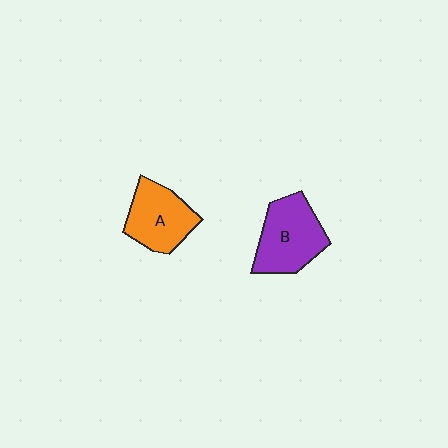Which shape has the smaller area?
Shape A (orange).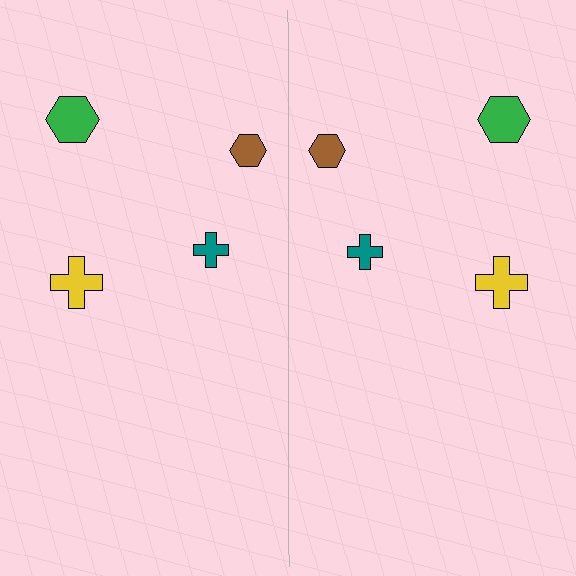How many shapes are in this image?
There are 8 shapes in this image.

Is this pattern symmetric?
Yes, this pattern has bilateral (reflection) symmetry.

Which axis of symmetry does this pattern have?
The pattern has a vertical axis of symmetry running through the center of the image.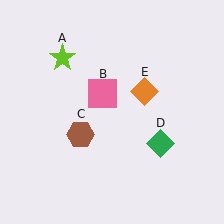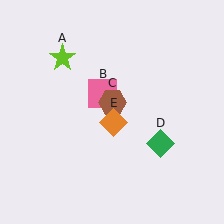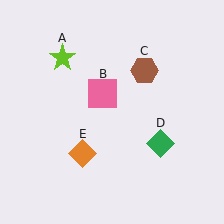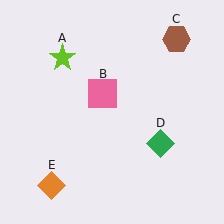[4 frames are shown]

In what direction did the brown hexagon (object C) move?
The brown hexagon (object C) moved up and to the right.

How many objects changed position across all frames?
2 objects changed position: brown hexagon (object C), orange diamond (object E).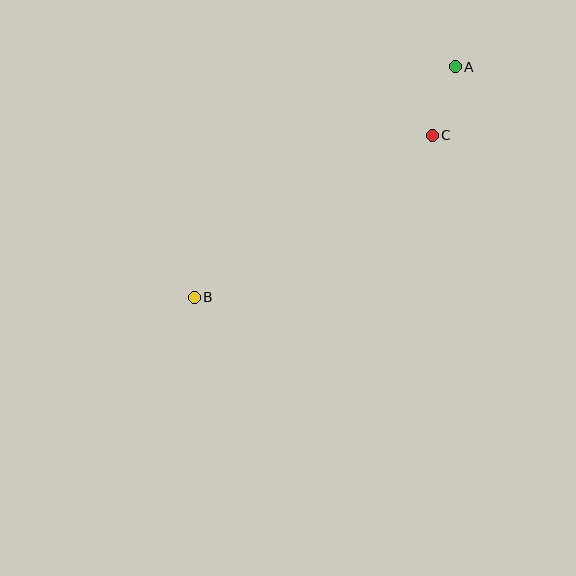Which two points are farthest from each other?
Points A and B are farthest from each other.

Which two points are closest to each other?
Points A and C are closest to each other.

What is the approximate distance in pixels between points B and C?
The distance between B and C is approximately 288 pixels.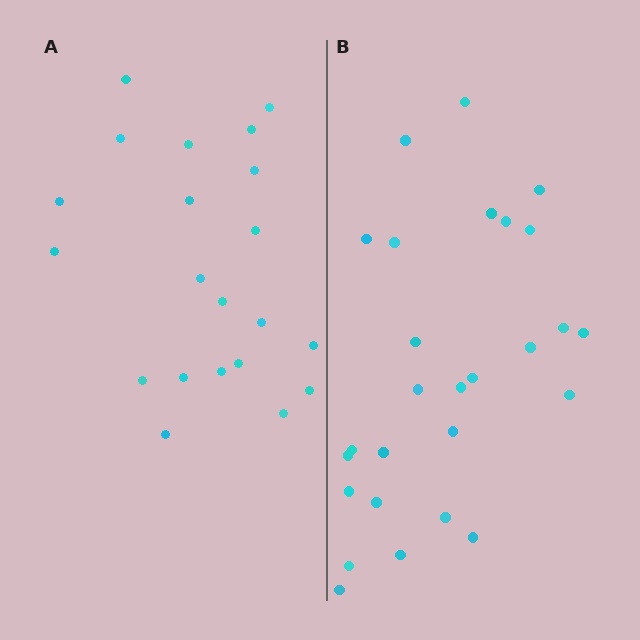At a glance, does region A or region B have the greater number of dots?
Region B (the right region) has more dots.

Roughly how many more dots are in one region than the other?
Region B has about 6 more dots than region A.